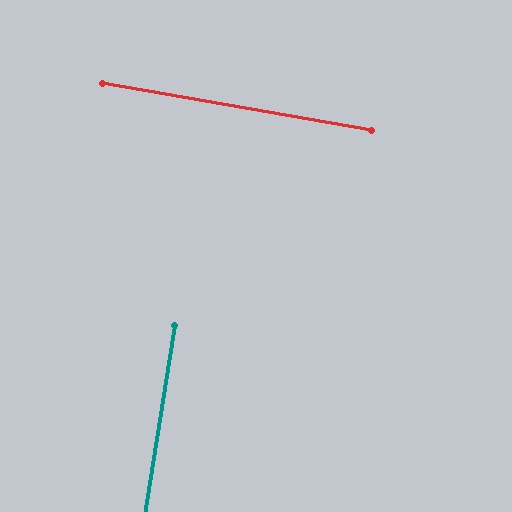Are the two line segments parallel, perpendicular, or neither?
Perpendicular — they meet at approximately 89°.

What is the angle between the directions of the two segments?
Approximately 89 degrees.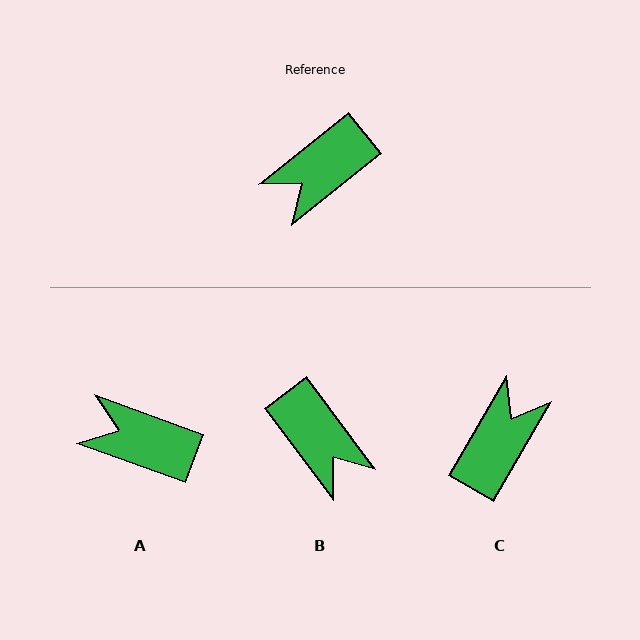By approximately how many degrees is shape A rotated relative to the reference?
Approximately 59 degrees clockwise.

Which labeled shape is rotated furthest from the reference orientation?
C, about 158 degrees away.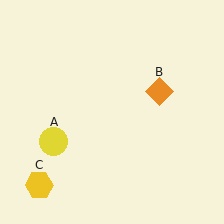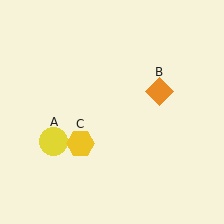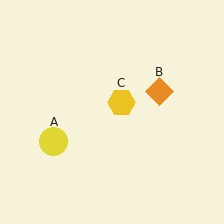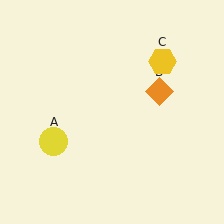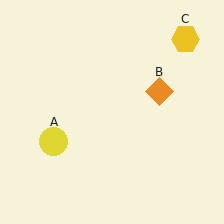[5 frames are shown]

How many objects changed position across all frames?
1 object changed position: yellow hexagon (object C).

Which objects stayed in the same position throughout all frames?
Yellow circle (object A) and orange diamond (object B) remained stationary.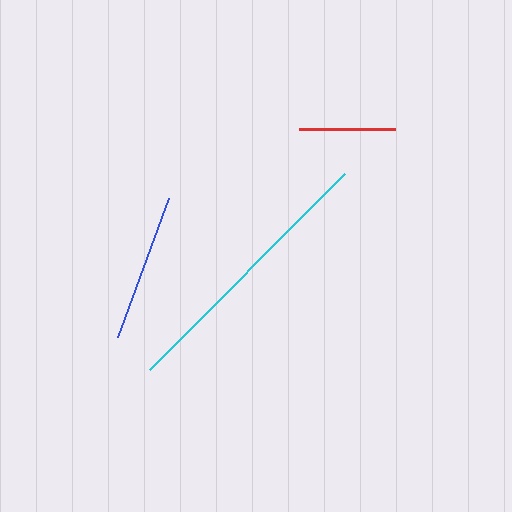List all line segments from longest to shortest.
From longest to shortest: cyan, blue, red.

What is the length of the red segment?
The red segment is approximately 97 pixels long.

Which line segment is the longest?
The cyan line is the longest at approximately 277 pixels.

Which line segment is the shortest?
The red line is the shortest at approximately 97 pixels.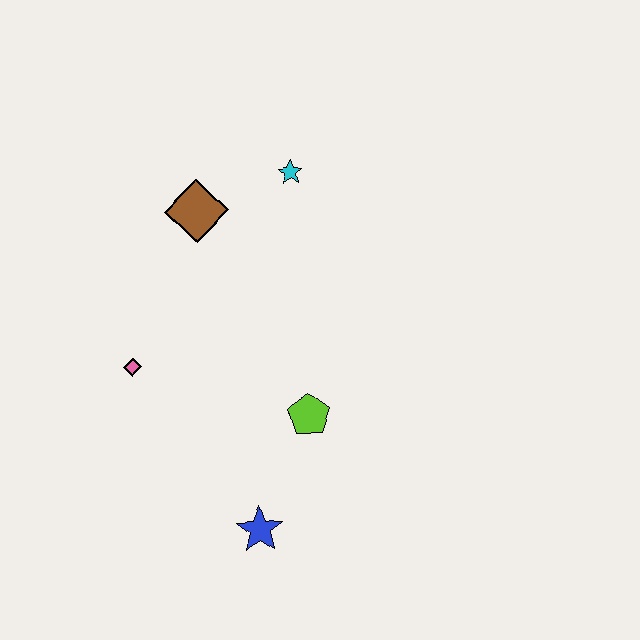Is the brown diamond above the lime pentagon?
Yes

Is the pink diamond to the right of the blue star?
No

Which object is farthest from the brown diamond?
The blue star is farthest from the brown diamond.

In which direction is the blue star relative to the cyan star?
The blue star is below the cyan star.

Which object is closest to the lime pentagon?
The blue star is closest to the lime pentagon.